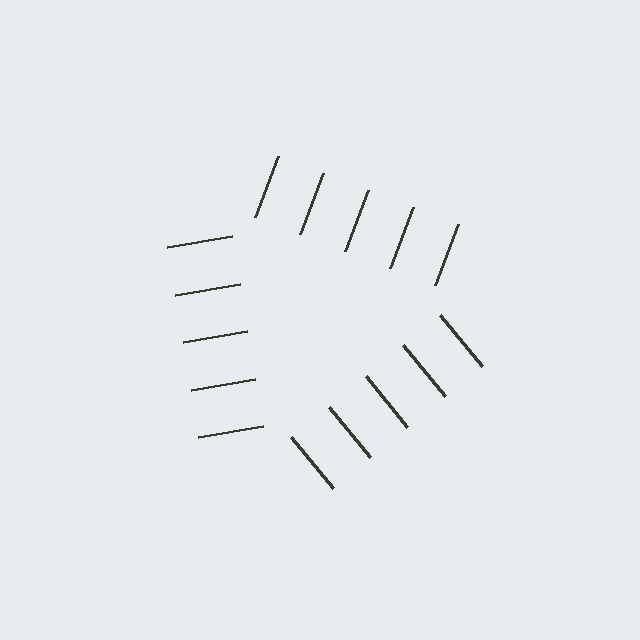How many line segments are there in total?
15 — 5 along each of the 3 edges.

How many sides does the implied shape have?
3 sides — the line-ends trace a triangle.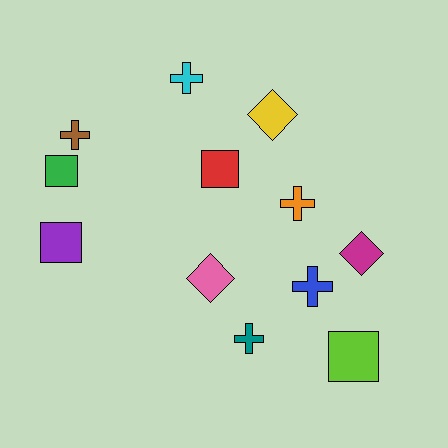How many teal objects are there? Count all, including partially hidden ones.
There is 1 teal object.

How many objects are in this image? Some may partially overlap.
There are 12 objects.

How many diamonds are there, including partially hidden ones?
There are 3 diamonds.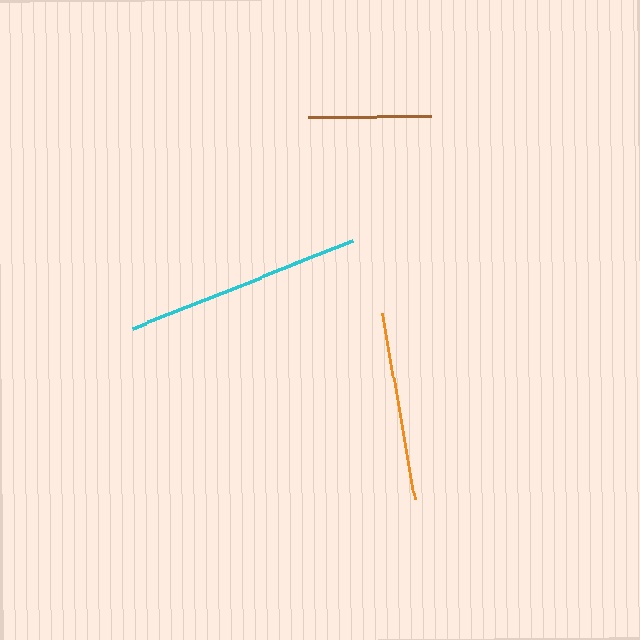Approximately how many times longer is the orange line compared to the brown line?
The orange line is approximately 1.5 times the length of the brown line.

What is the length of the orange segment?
The orange segment is approximately 189 pixels long.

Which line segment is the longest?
The cyan line is the longest at approximately 237 pixels.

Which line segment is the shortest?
The brown line is the shortest at approximately 123 pixels.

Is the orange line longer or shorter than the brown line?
The orange line is longer than the brown line.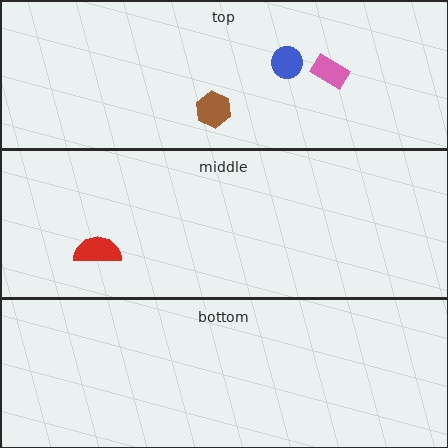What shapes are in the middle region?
The red semicircle.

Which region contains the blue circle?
The top region.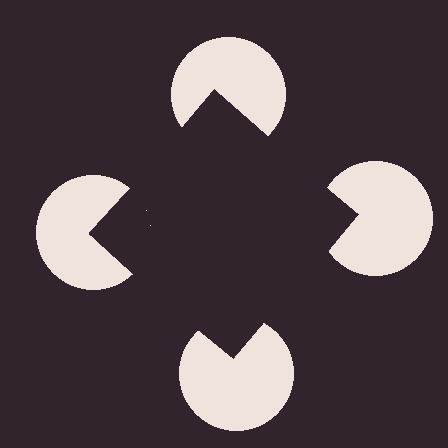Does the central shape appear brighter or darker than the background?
It typically appears slightly darker than the background, even though no actual brightness change is drawn.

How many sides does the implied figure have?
4 sides.